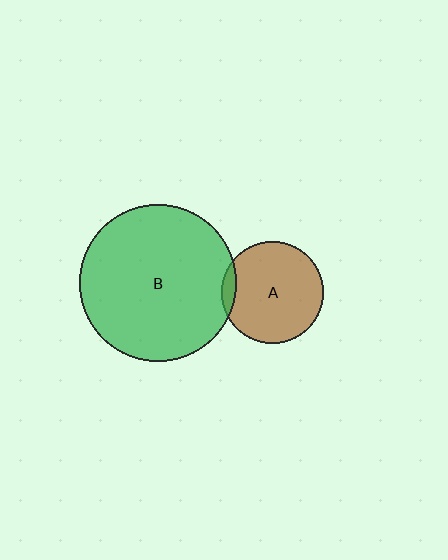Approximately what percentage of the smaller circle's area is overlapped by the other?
Approximately 5%.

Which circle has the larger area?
Circle B (green).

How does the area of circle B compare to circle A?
Approximately 2.4 times.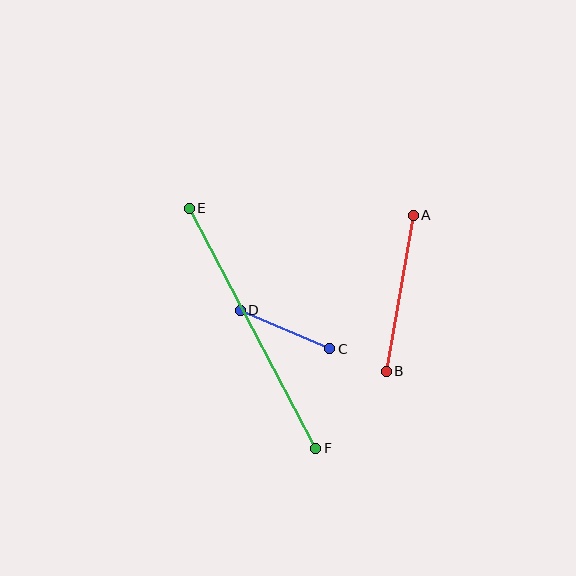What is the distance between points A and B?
The distance is approximately 158 pixels.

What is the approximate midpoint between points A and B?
The midpoint is at approximately (400, 293) pixels.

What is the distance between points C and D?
The distance is approximately 97 pixels.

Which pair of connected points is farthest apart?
Points E and F are farthest apart.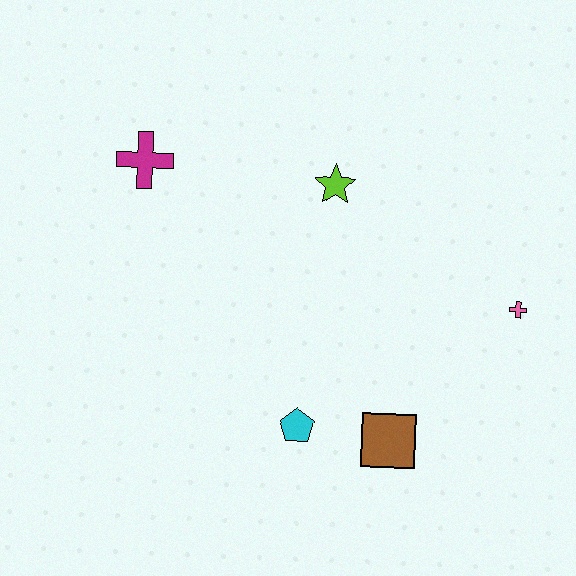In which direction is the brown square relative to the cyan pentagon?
The brown square is to the right of the cyan pentagon.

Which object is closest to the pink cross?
The brown square is closest to the pink cross.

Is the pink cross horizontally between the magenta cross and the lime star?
No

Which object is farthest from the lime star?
The brown square is farthest from the lime star.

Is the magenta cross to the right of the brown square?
No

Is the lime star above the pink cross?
Yes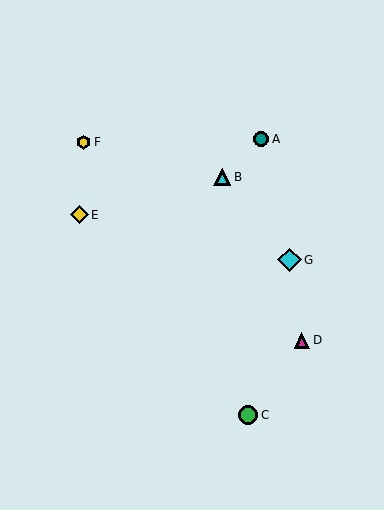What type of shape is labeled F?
Shape F is a yellow hexagon.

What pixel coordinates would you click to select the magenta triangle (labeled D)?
Click at (302, 340) to select the magenta triangle D.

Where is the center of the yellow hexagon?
The center of the yellow hexagon is at (84, 142).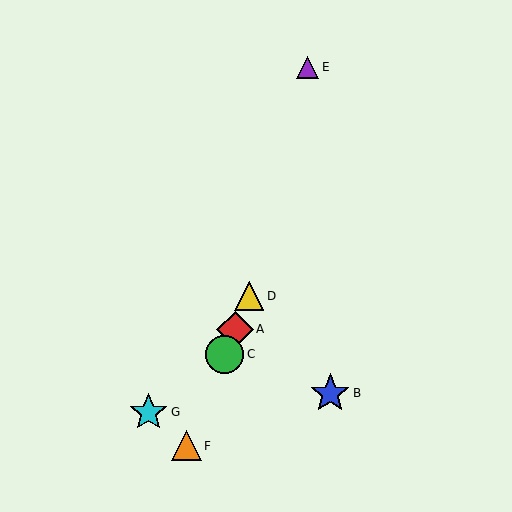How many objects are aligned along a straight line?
4 objects (A, C, D, F) are aligned along a straight line.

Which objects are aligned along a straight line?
Objects A, C, D, F are aligned along a straight line.